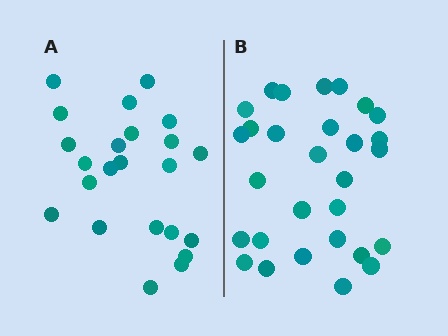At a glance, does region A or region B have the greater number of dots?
Region B (the right region) has more dots.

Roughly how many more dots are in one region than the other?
Region B has about 6 more dots than region A.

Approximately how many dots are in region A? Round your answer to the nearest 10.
About 20 dots. (The exact count is 23, which rounds to 20.)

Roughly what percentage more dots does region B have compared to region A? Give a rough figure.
About 25% more.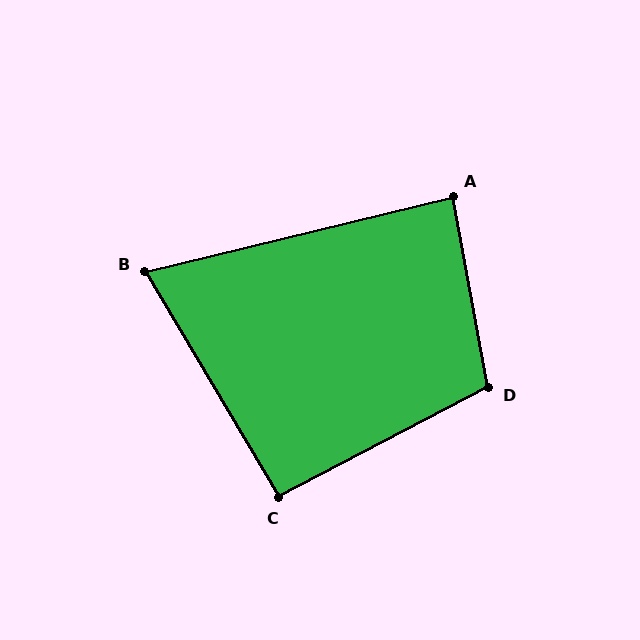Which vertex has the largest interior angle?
D, at approximately 107 degrees.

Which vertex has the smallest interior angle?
B, at approximately 73 degrees.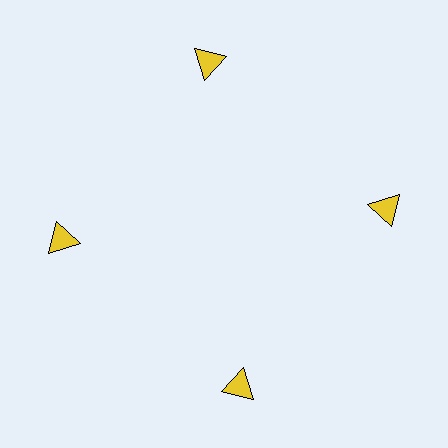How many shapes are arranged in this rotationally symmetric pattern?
There are 4 shapes, arranged in 4 groups of 1.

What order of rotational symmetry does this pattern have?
This pattern has 4-fold rotational symmetry.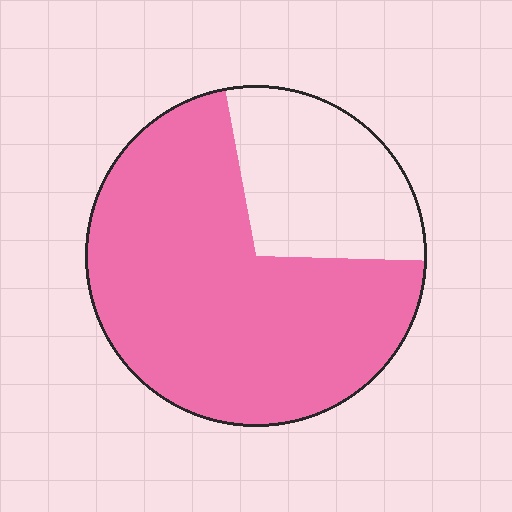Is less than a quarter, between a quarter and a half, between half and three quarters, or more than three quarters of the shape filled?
Between half and three quarters.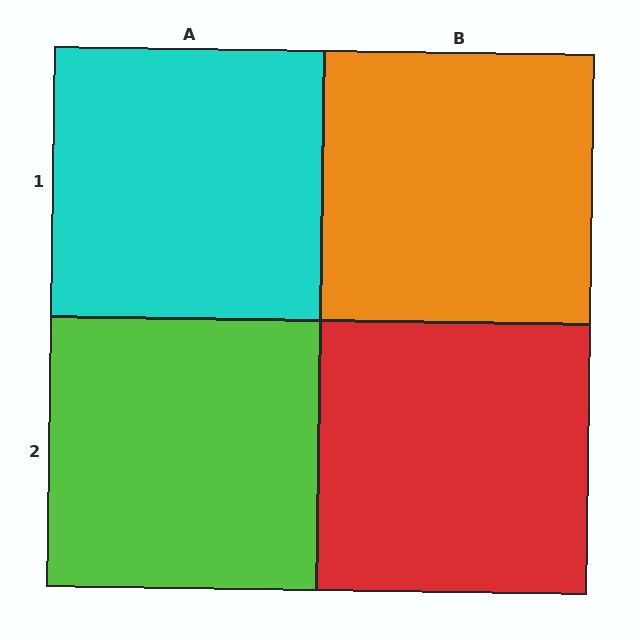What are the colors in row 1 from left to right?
Cyan, orange.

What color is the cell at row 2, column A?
Lime.